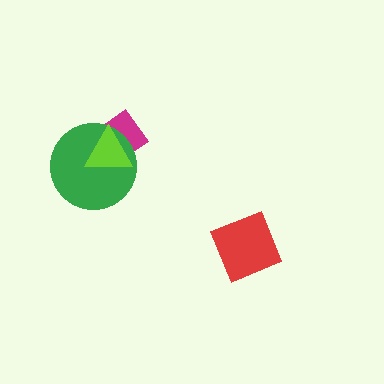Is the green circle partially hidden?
Yes, it is partially covered by another shape.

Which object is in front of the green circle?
The lime triangle is in front of the green circle.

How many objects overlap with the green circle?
2 objects overlap with the green circle.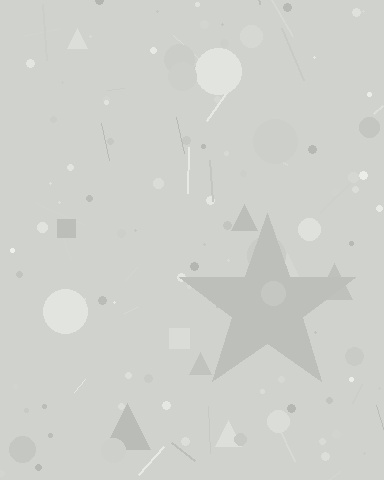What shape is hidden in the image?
A star is hidden in the image.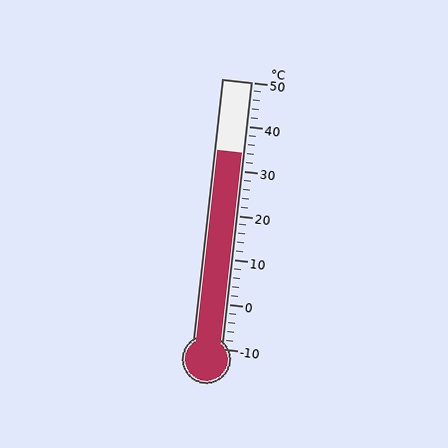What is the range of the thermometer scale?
The thermometer scale ranges from -10°C to 50°C.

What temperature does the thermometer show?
The thermometer shows approximately 34°C.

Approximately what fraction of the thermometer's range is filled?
The thermometer is filled to approximately 75% of its range.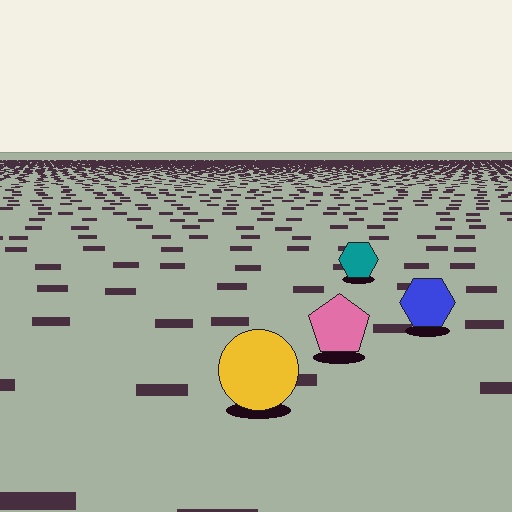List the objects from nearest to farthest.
From nearest to farthest: the yellow circle, the pink pentagon, the blue hexagon, the teal hexagon.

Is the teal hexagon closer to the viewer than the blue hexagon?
No. The blue hexagon is closer — you can tell from the texture gradient: the ground texture is coarser near it.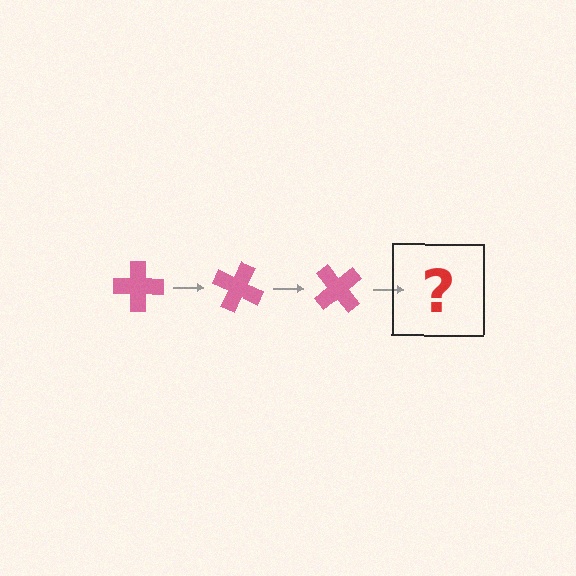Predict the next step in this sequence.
The next step is a pink cross rotated 75 degrees.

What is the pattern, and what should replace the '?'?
The pattern is that the cross rotates 25 degrees each step. The '?' should be a pink cross rotated 75 degrees.